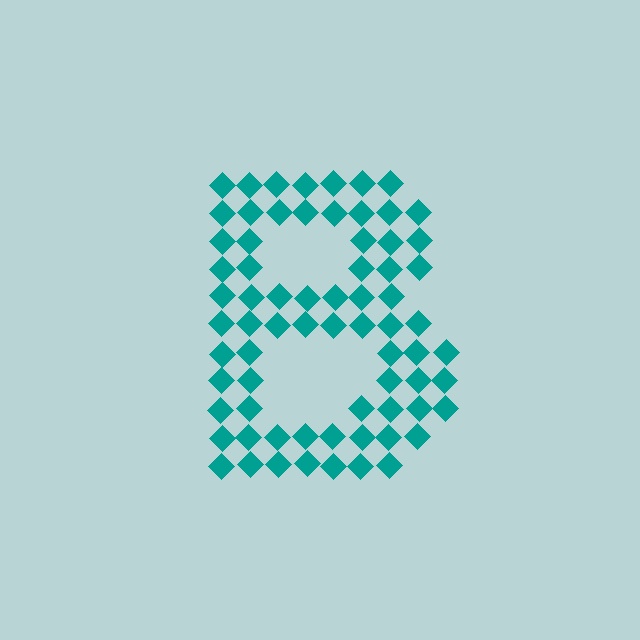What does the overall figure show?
The overall figure shows the letter B.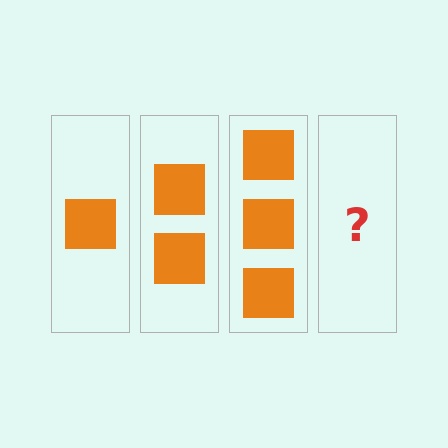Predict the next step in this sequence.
The next step is 4 squares.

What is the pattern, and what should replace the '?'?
The pattern is that each step adds one more square. The '?' should be 4 squares.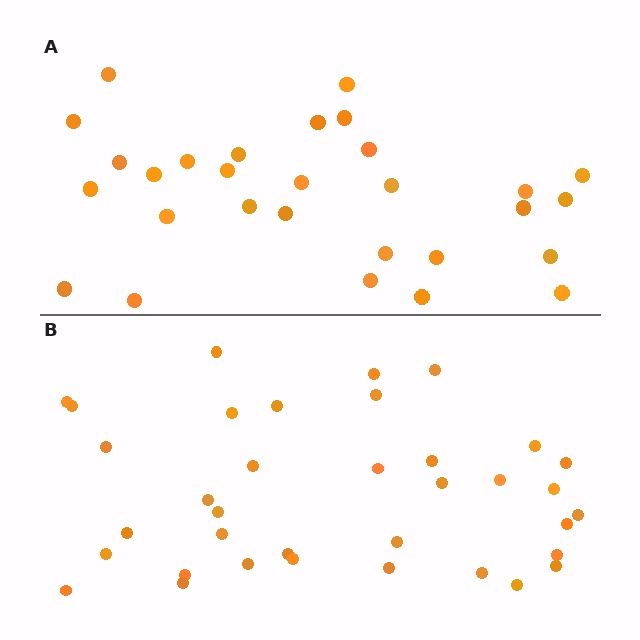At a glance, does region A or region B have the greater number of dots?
Region B (the bottom region) has more dots.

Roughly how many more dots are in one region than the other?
Region B has roughly 8 or so more dots than region A.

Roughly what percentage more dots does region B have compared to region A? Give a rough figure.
About 25% more.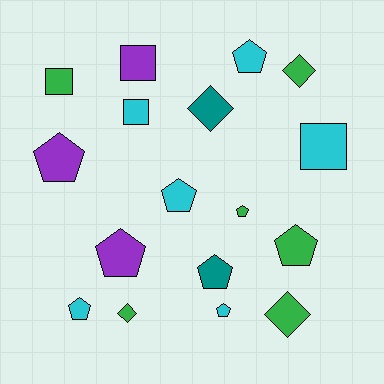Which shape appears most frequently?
Pentagon, with 9 objects.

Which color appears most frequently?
Cyan, with 6 objects.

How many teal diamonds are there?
There is 1 teal diamond.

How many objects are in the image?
There are 17 objects.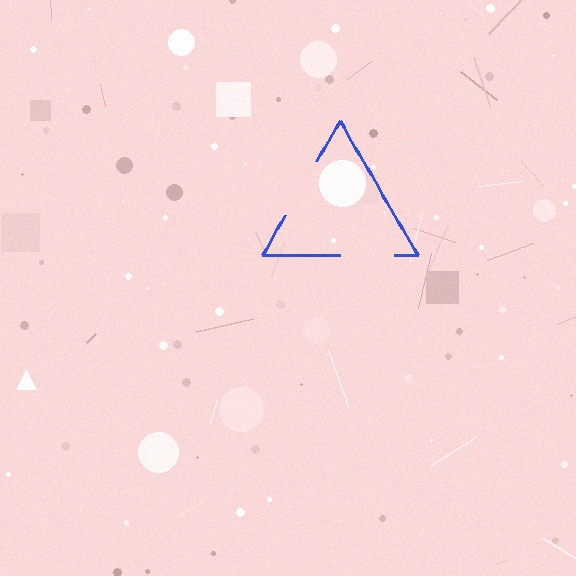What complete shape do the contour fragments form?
The contour fragments form a triangle.